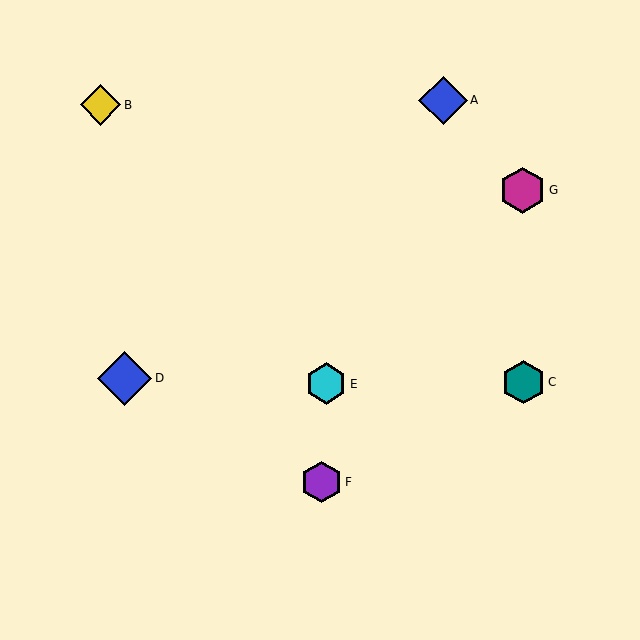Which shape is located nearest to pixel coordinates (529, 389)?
The teal hexagon (labeled C) at (524, 382) is nearest to that location.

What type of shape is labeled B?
Shape B is a yellow diamond.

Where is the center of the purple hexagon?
The center of the purple hexagon is at (321, 482).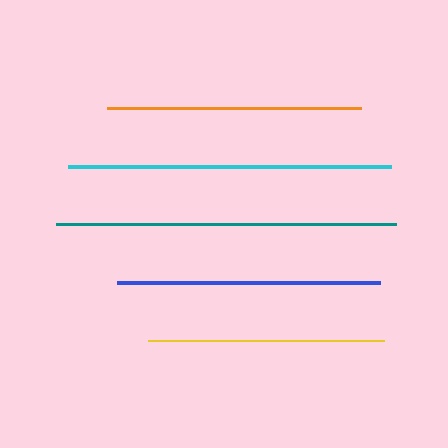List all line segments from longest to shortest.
From longest to shortest: teal, cyan, blue, orange, yellow.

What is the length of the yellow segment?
The yellow segment is approximately 235 pixels long.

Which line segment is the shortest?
The yellow line is the shortest at approximately 235 pixels.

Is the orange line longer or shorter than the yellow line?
The orange line is longer than the yellow line.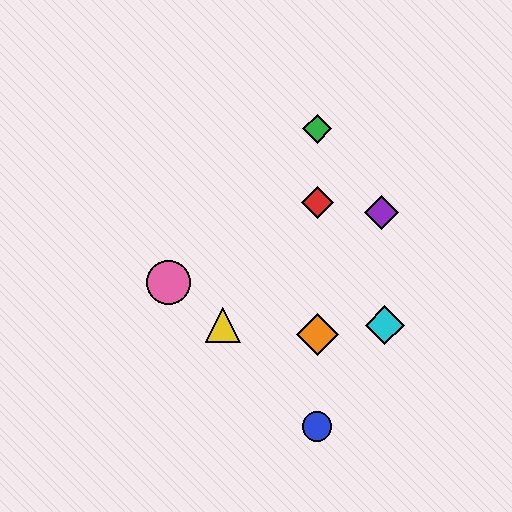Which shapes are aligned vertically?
The red diamond, the blue circle, the green diamond, the orange diamond are aligned vertically.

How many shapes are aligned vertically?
4 shapes (the red diamond, the blue circle, the green diamond, the orange diamond) are aligned vertically.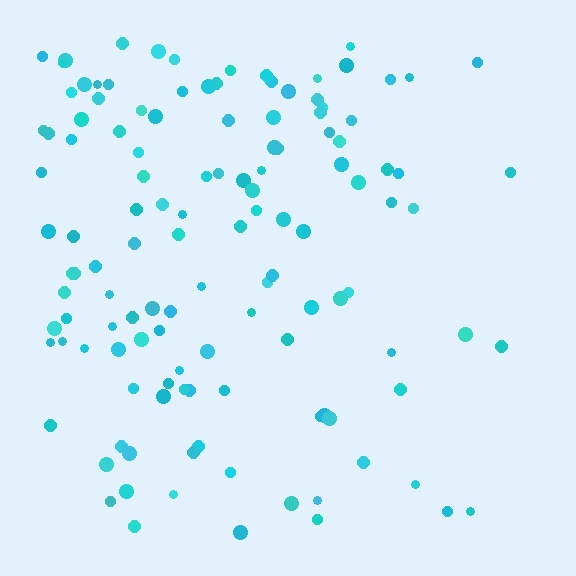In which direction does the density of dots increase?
From right to left, with the left side densest.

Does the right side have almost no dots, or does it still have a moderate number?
Still a moderate number, just noticeably fewer than the left.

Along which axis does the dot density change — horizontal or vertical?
Horizontal.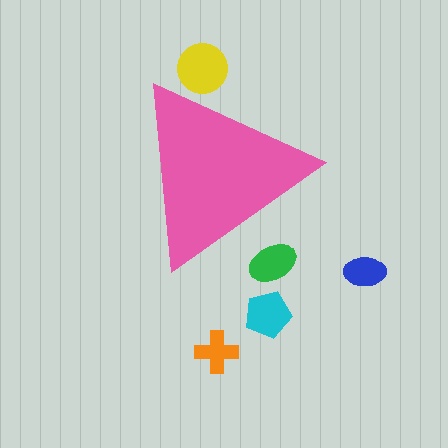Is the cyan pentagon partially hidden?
No, the cyan pentagon is fully visible.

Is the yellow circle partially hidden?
Yes, the yellow circle is partially hidden behind the pink triangle.